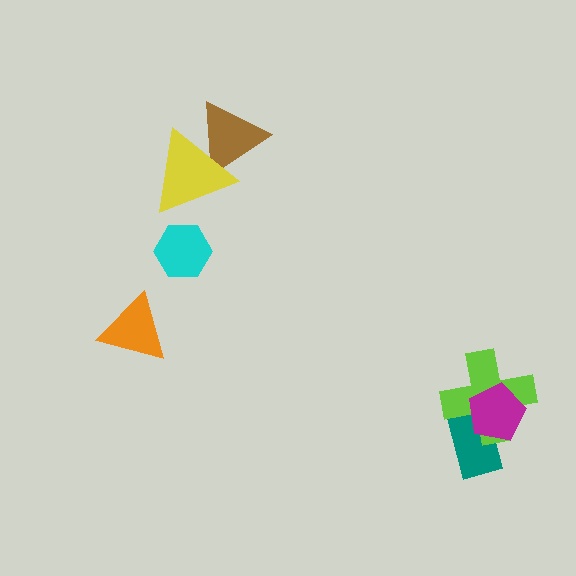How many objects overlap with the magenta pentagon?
2 objects overlap with the magenta pentagon.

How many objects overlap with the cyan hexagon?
0 objects overlap with the cyan hexagon.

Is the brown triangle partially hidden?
Yes, it is partially covered by another shape.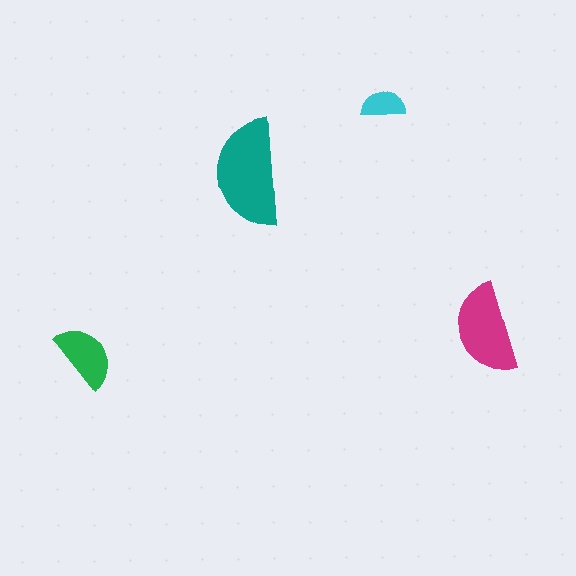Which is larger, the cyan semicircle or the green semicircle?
The green one.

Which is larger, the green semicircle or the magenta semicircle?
The magenta one.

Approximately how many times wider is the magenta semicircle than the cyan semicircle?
About 2 times wider.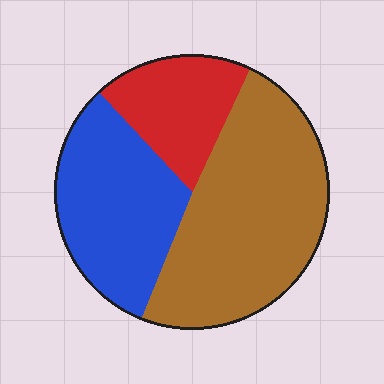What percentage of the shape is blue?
Blue covers around 30% of the shape.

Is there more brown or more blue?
Brown.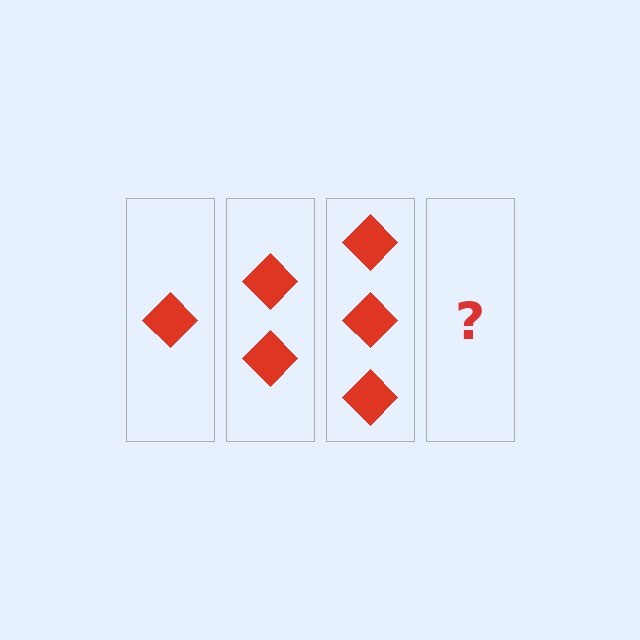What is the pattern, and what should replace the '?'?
The pattern is that each step adds one more diamond. The '?' should be 4 diamonds.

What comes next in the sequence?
The next element should be 4 diamonds.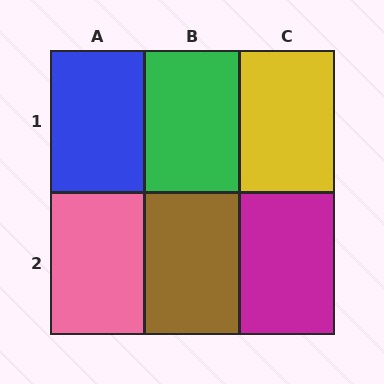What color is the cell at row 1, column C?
Yellow.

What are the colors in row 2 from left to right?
Pink, brown, magenta.